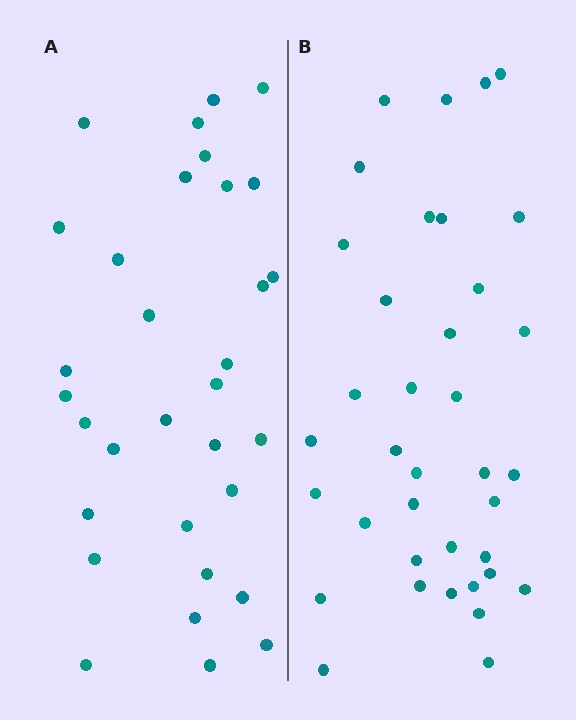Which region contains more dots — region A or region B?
Region B (the right region) has more dots.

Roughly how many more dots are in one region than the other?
Region B has about 5 more dots than region A.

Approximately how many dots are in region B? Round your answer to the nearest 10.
About 40 dots. (The exact count is 37, which rounds to 40.)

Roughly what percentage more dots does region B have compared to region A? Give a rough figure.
About 15% more.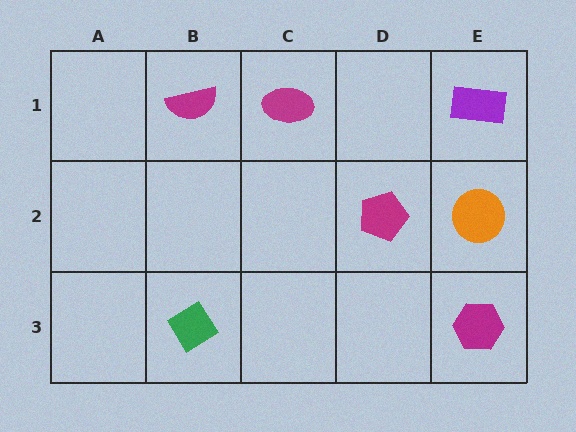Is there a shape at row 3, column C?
No, that cell is empty.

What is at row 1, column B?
A magenta semicircle.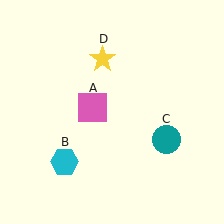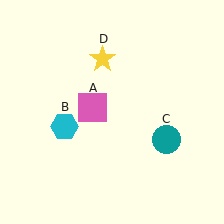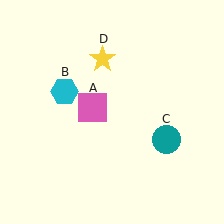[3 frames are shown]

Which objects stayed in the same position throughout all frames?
Pink square (object A) and teal circle (object C) and yellow star (object D) remained stationary.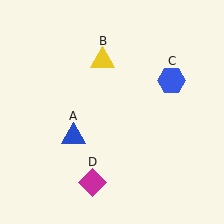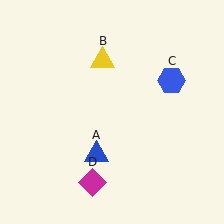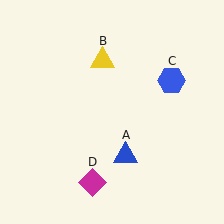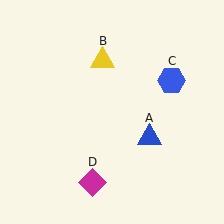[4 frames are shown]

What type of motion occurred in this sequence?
The blue triangle (object A) rotated counterclockwise around the center of the scene.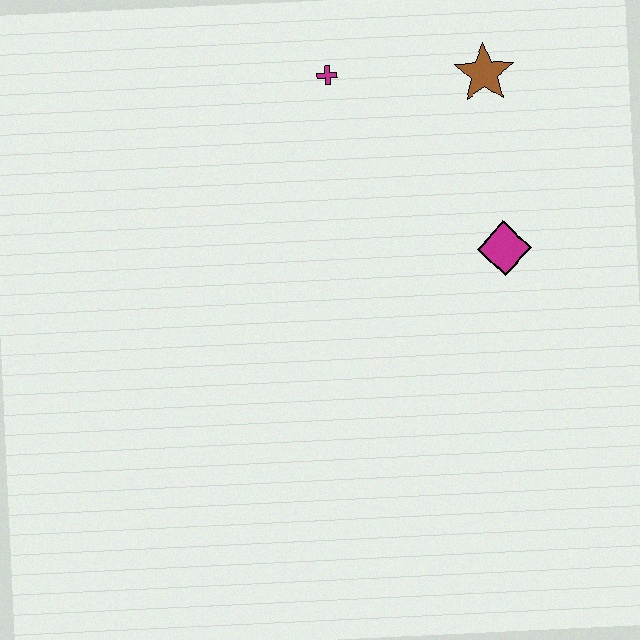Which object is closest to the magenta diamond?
The brown star is closest to the magenta diamond.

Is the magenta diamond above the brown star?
No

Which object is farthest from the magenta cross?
The magenta diamond is farthest from the magenta cross.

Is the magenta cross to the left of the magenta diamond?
Yes